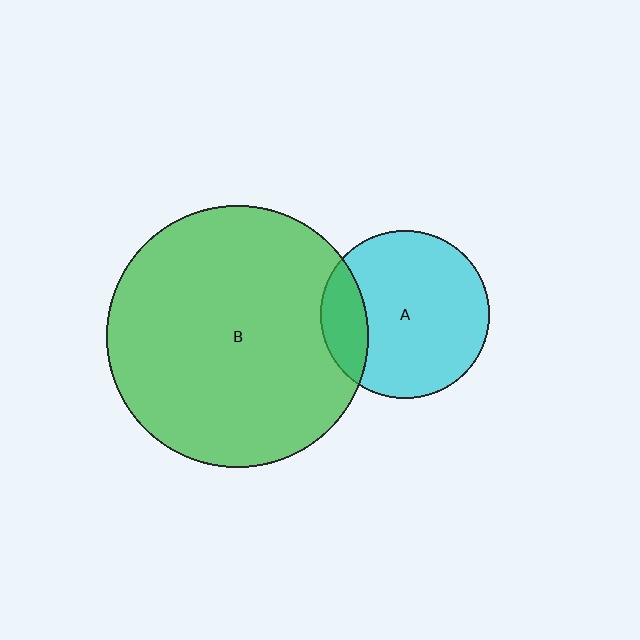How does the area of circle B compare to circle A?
Approximately 2.4 times.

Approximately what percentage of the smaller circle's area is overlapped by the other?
Approximately 20%.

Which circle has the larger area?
Circle B (green).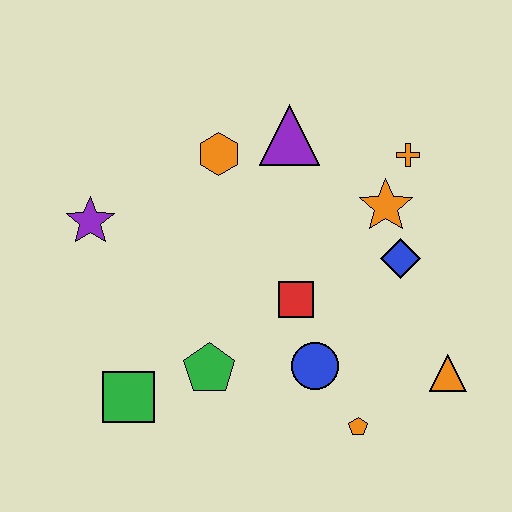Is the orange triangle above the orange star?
No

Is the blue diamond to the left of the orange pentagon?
No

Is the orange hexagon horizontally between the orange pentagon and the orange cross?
No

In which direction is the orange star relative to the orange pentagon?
The orange star is above the orange pentagon.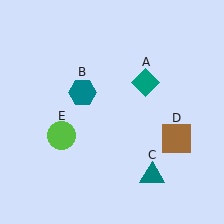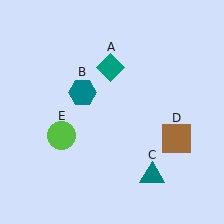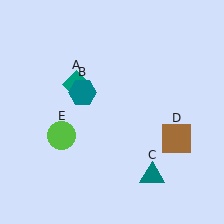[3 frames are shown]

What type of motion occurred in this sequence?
The teal diamond (object A) rotated counterclockwise around the center of the scene.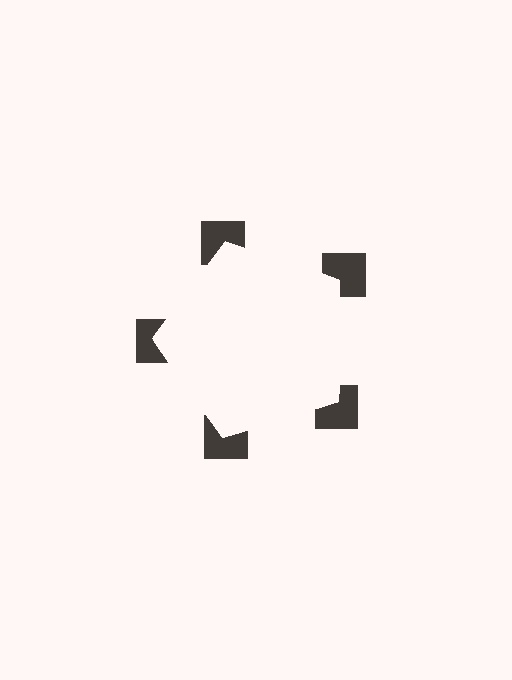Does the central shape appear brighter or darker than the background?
It typically appears slightly brighter than the background, even though no actual brightness change is drawn.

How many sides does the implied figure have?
5 sides.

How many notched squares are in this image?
There are 5 — one at each vertex of the illusory pentagon.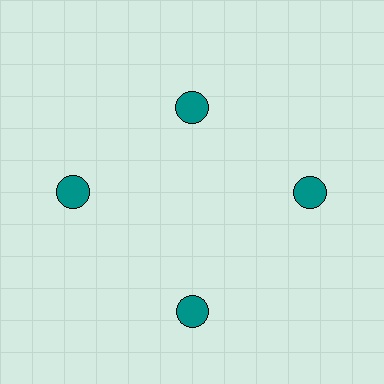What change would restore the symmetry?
The symmetry would be restored by moving it outward, back onto the ring so that all 4 circles sit at equal angles and equal distance from the center.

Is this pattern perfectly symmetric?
No. The 4 teal circles are arranged in a ring, but one element near the 12 o'clock position is pulled inward toward the center, breaking the 4-fold rotational symmetry.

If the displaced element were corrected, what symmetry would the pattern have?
It would have 4-fold rotational symmetry — the pattern would map onto itself every 90 degrees.